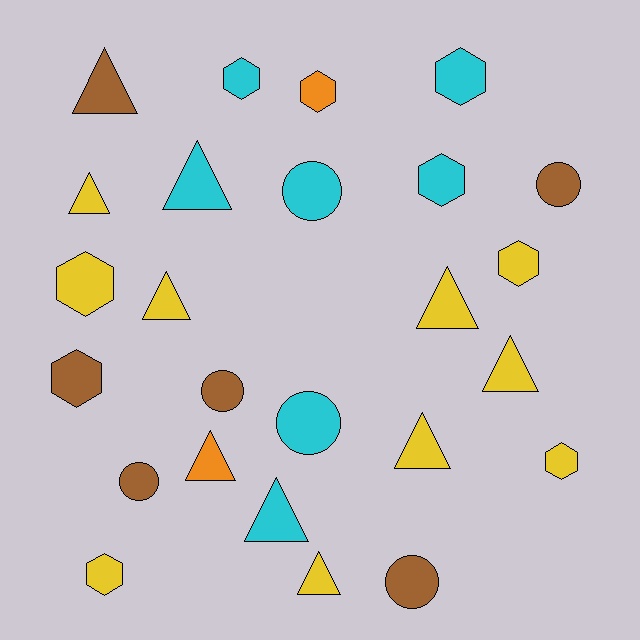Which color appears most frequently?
Yellow, with 10 objects.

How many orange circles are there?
There are no orange circles.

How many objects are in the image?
There are 25 objects.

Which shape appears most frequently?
Triangle, with 10 objects.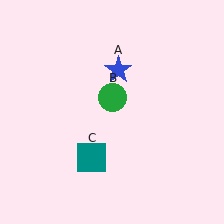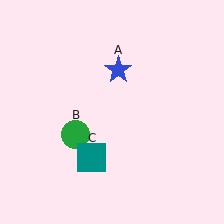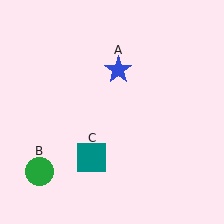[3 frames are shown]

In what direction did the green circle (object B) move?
The green circle (object B) moved down and to the left.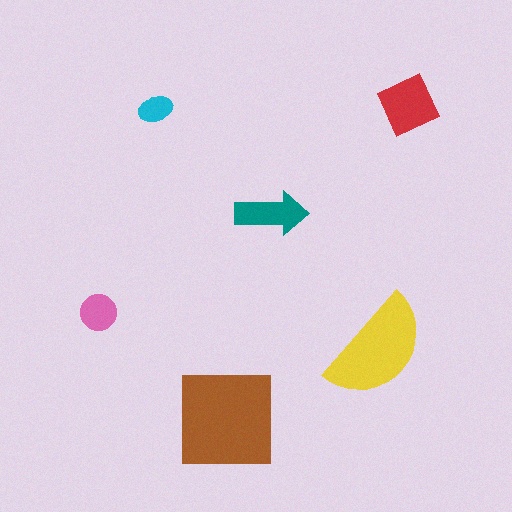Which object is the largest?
The brown square.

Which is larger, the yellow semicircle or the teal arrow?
The yellow semicircle.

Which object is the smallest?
The cyan ellipse.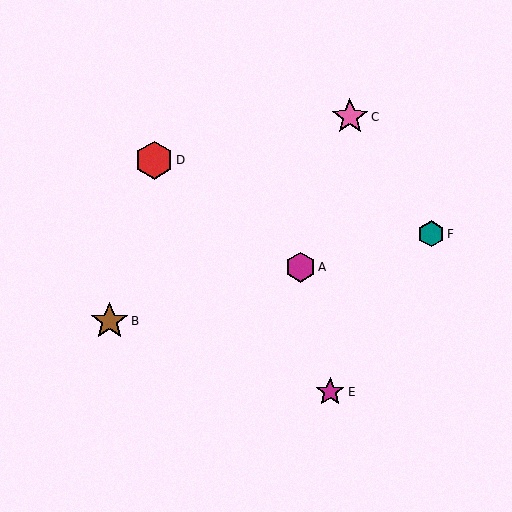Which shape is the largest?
The red hexagon (labeled D) is the largest.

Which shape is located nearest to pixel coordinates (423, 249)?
The teal hexagon (labeled F) at (431, 234) is nearest to that location.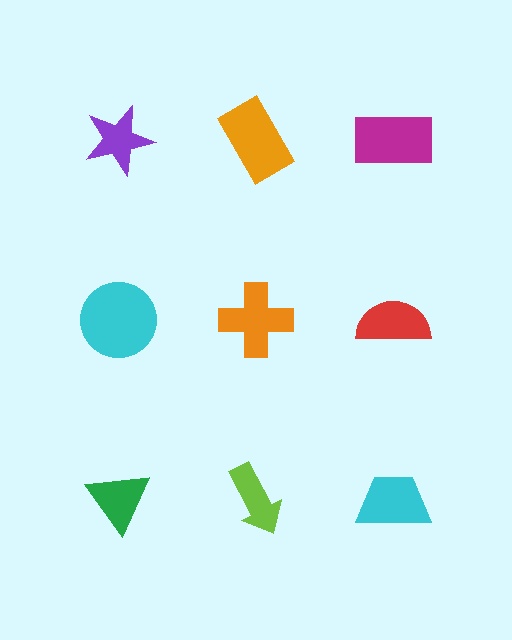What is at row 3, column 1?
A green triangle.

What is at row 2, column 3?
A red semicircle.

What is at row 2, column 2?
An orange cross.